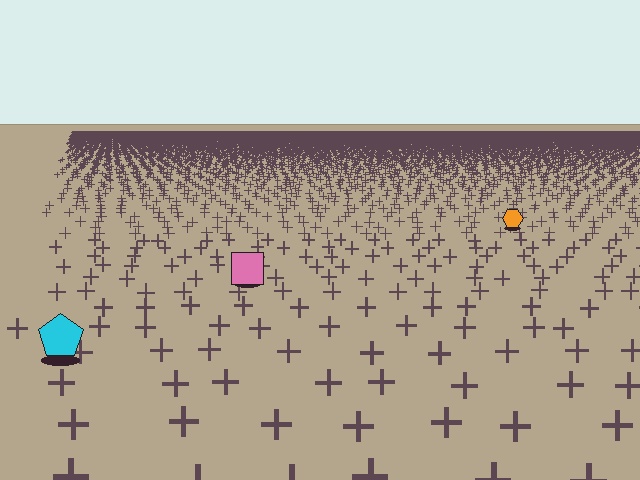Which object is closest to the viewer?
The cyan pentagon is closest. The texture marks near it are larger and more spread out.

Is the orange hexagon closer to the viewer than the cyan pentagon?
No. The cyan pentagon is closer — you can tell from the texture gradient: the ground texture is coarser near it.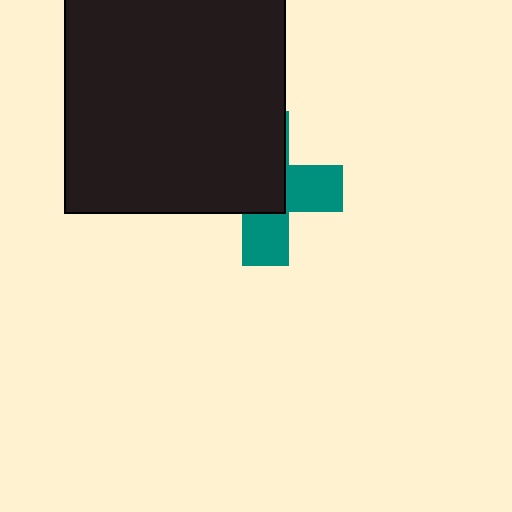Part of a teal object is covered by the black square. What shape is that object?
It is a cross.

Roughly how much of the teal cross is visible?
A small part of it is visible (roughly 44%).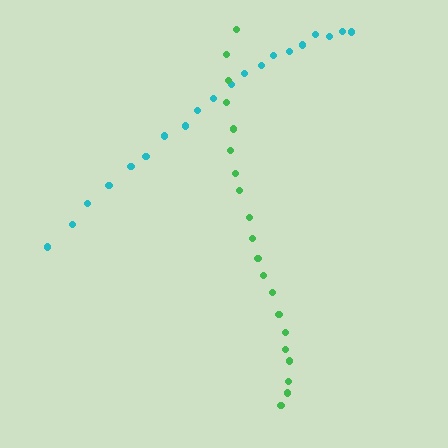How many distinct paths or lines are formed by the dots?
There are 2 distinct paths.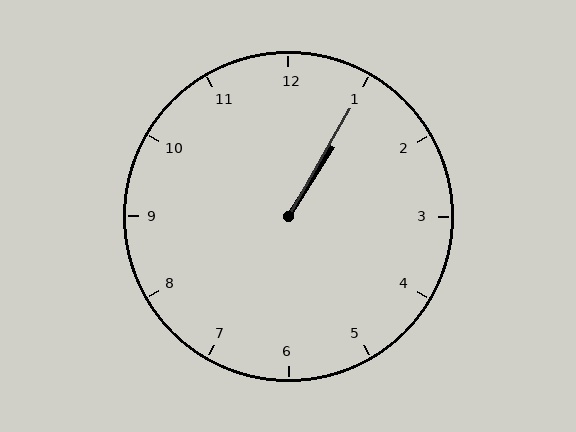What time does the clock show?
1:05.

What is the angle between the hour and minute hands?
Approximately 2 degrees.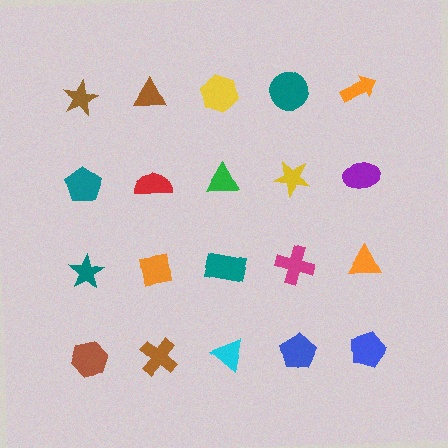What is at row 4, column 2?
A brown cross.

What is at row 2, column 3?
A green triangle.